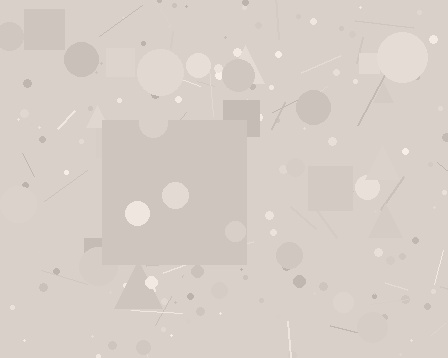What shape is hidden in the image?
A square is hidden in the image.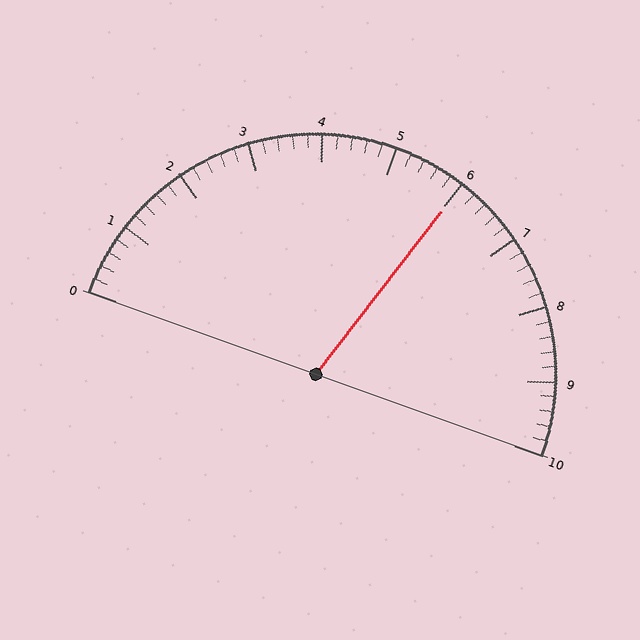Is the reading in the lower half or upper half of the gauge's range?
The reading is in the upper half of the range (0 to 10).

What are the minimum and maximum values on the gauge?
The gauge ranges from 0 to 10.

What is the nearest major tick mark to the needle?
The nearest major tick mark is 6.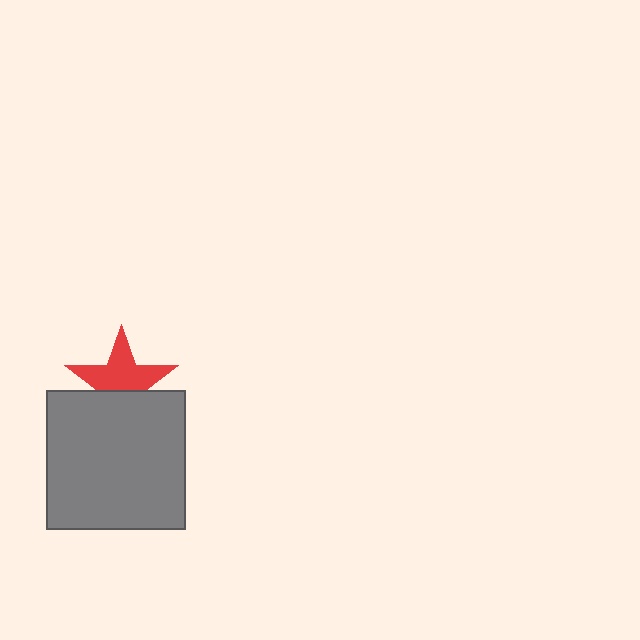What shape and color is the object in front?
The object in front is a gray square.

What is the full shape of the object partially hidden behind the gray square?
The partially hidden object is a red star.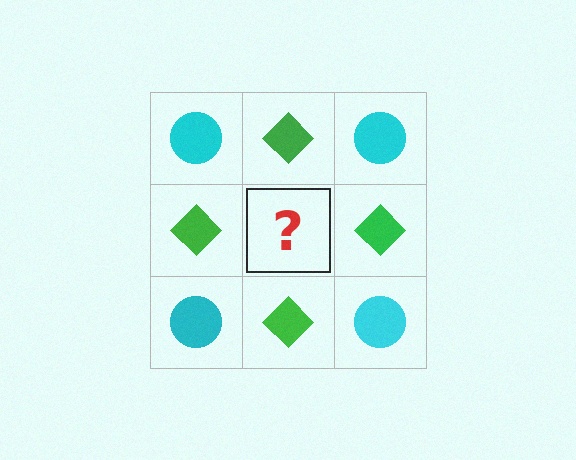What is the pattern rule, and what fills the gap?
The rule is that it alternates cyan circle and green diamond in a checkerboard pattern. The gap should be filled with a cyan circle.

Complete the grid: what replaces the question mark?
The question mark should be replaced with a cyan circle.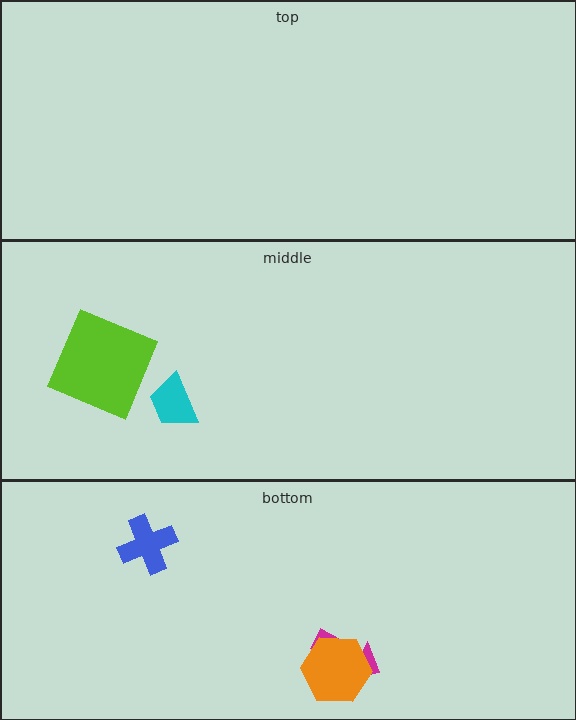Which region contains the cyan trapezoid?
The middle region.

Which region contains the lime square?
The middle region.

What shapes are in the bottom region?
The magenta arrow, the blue cross, the orange hexagon.